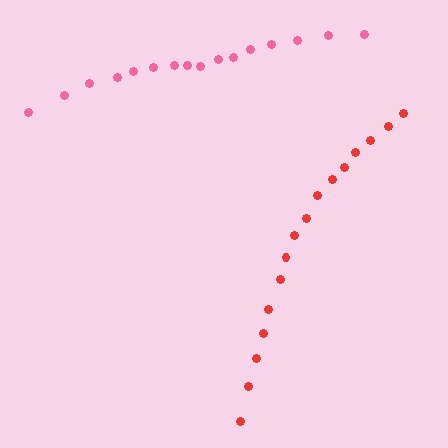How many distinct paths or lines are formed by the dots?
There are 2 distinct paths.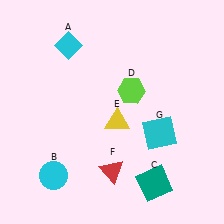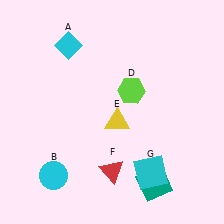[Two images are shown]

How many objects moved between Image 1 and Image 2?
1 object moved between the two images.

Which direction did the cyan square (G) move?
The cyan square (G) moved down.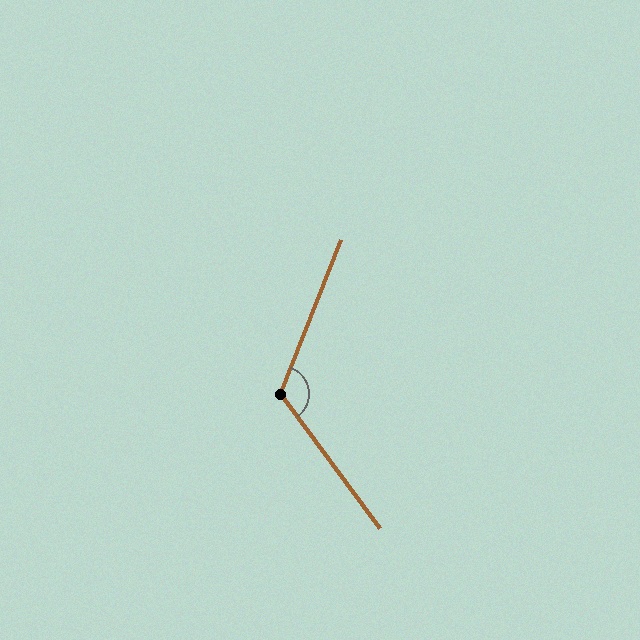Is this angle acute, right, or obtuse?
It is obtuse.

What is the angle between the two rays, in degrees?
Approximately 122 degrees.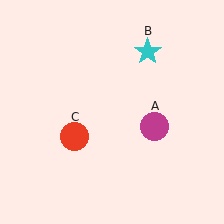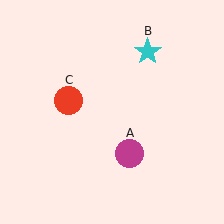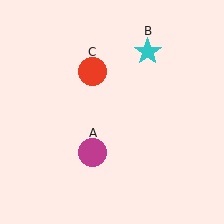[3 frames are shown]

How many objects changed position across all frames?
2 objects changed position: magenta circle (object A), red circle (object C).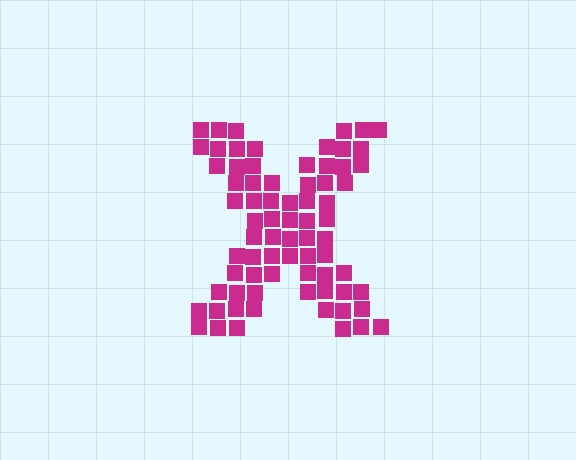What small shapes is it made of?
It is made of small squares.